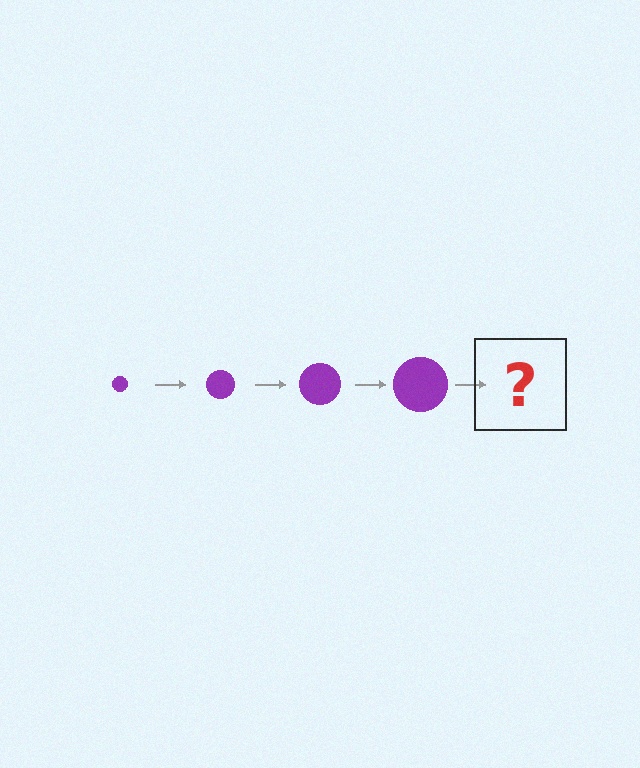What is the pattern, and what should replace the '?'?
The pattern is that the circle gets progressively larger each step. The '?' should be a purple circle, larger than the previous one.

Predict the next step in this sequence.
The next step is a purple circle, larger than the previous one.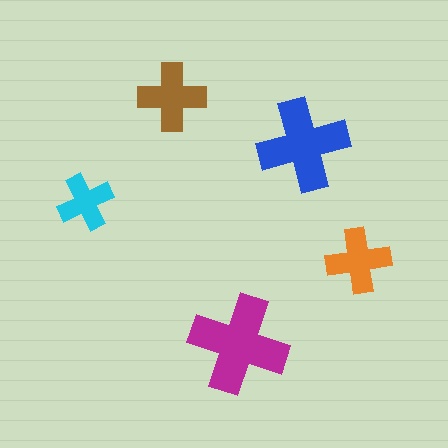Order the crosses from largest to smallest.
the magenta one, the blue one, the brown one, the orange one, the cyan one.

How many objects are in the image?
There are 5 objects in the image.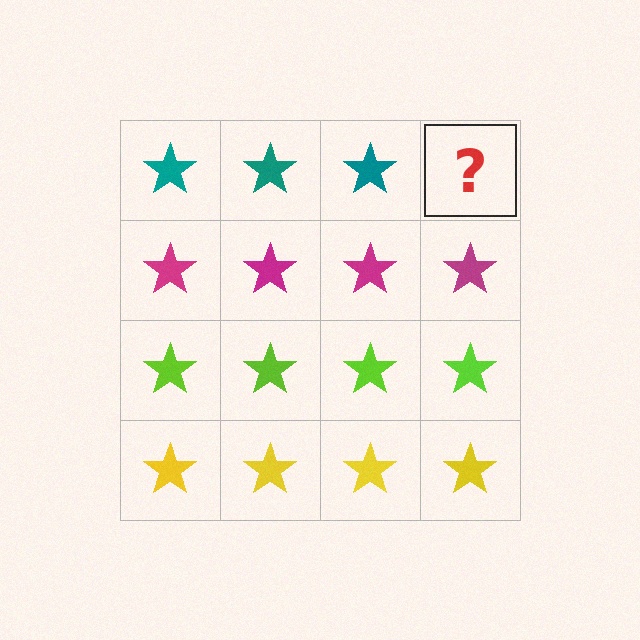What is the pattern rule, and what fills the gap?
The rule is that each row has a consistent color. The gap should be filled with a teal star.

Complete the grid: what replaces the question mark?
The question mark should be replaced with a teal star.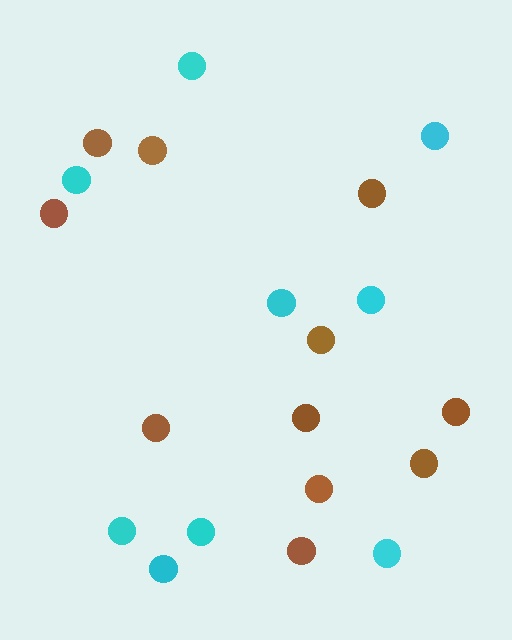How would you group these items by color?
There are 2 groups: one group of cyan circles (9) and one group of brown circles (11).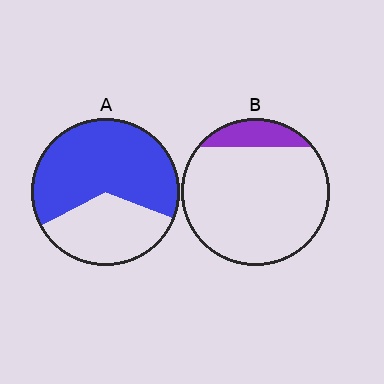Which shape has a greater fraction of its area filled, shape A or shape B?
Shape A.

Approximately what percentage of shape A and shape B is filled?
A is approximately 65% and B is approximately 15%.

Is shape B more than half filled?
No.